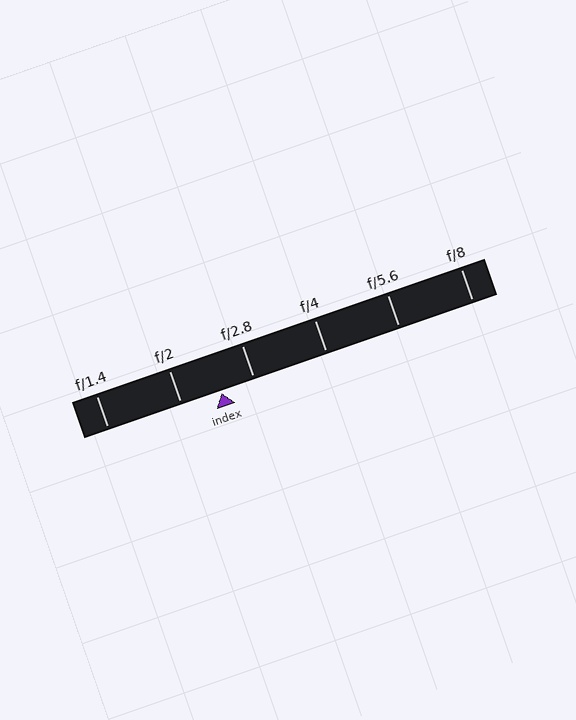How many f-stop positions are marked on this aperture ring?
There are 6 f-stop positions marked.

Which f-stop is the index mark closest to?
The index mark is closest to f/2.8.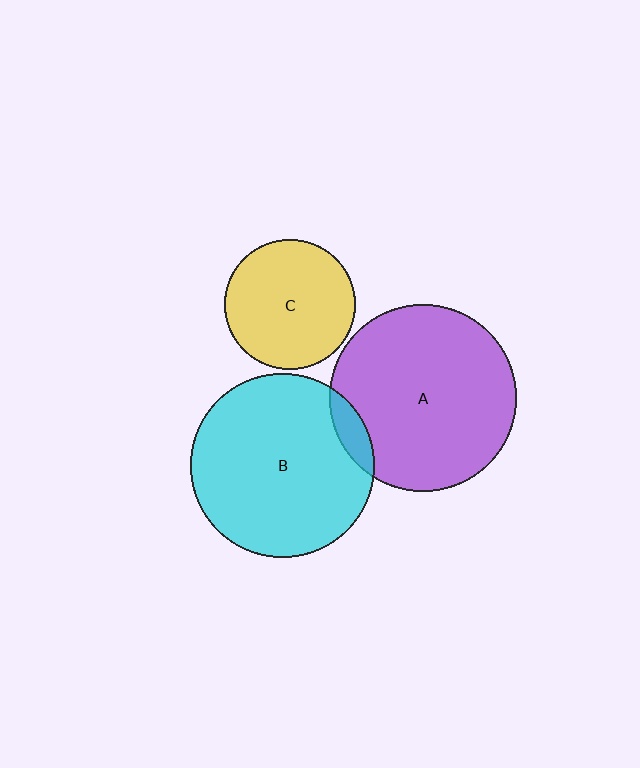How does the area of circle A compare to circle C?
Approximately 2.0 times.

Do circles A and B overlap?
Yes.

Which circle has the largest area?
Circle A (purple).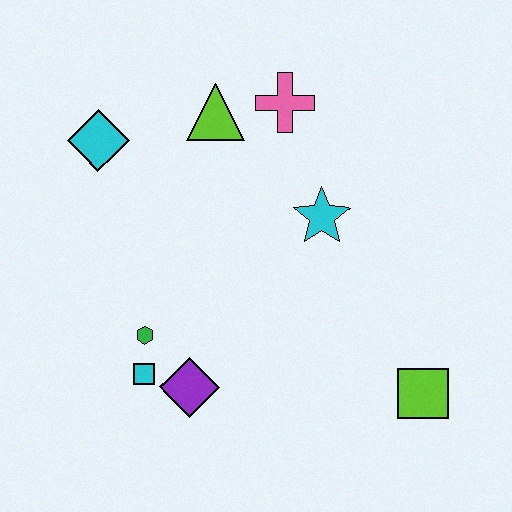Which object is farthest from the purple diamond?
The pink cross is farthest from the purple diamond.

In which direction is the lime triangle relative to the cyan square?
The lime triangle is above the cyan square.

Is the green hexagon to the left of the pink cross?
Yes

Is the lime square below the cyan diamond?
Yes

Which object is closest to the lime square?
The cyan star is closest to the lime square.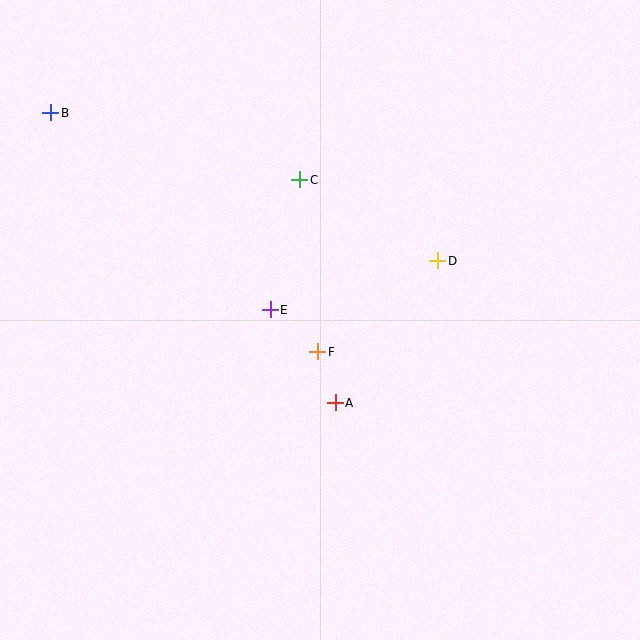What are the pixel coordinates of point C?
Point C is at (300, 180).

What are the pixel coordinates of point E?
Point E is at (270, 310).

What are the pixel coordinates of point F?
Point F is at (318, 352).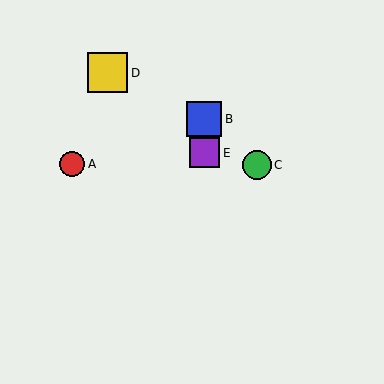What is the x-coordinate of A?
Object A is at x≈72.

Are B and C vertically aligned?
No, B is at x≈204 and C is at x≈257.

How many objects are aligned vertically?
2 objects (B, E) are aligned vertically.